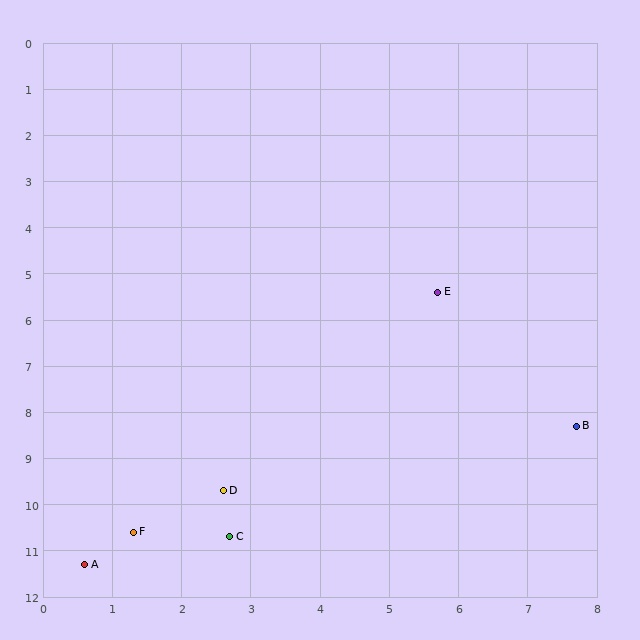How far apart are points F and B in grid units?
Points F and B are about 6.8 grid units apart.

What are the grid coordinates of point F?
Point F is at approximately (1.3, 10.6).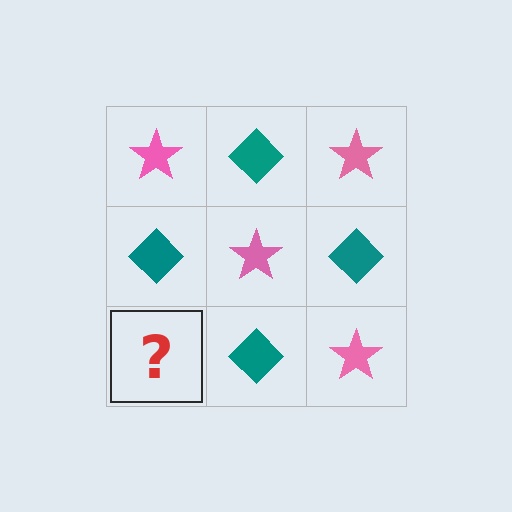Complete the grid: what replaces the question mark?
The question mark should be replaced with a pink star.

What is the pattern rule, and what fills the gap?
The rule is that it alternates pink star and teal diamond in a checkerboard pattern. The gap should be filled with a pink star.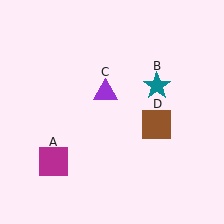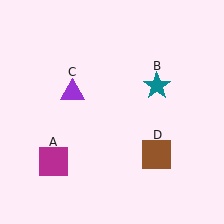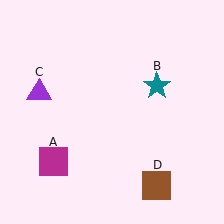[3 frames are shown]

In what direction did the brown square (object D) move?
The brown square (object D) moved down.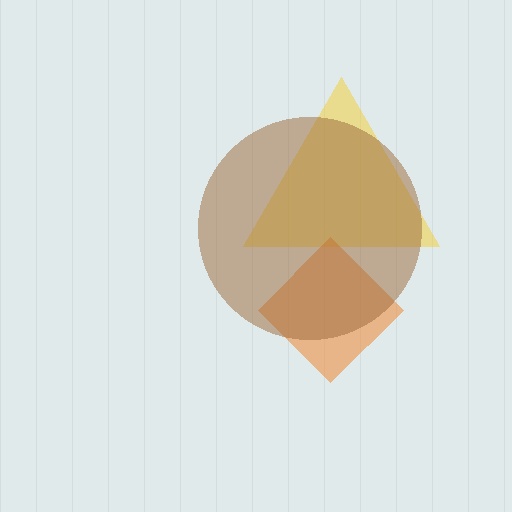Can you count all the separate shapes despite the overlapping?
Yes, there are 3 separate shapes.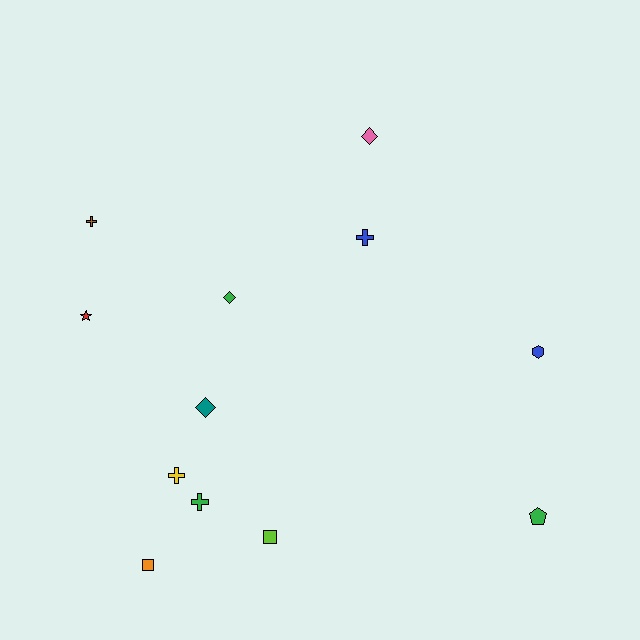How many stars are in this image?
There is 1 star.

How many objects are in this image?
There are 12 objects.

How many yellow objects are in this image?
There is 1 yellow object.